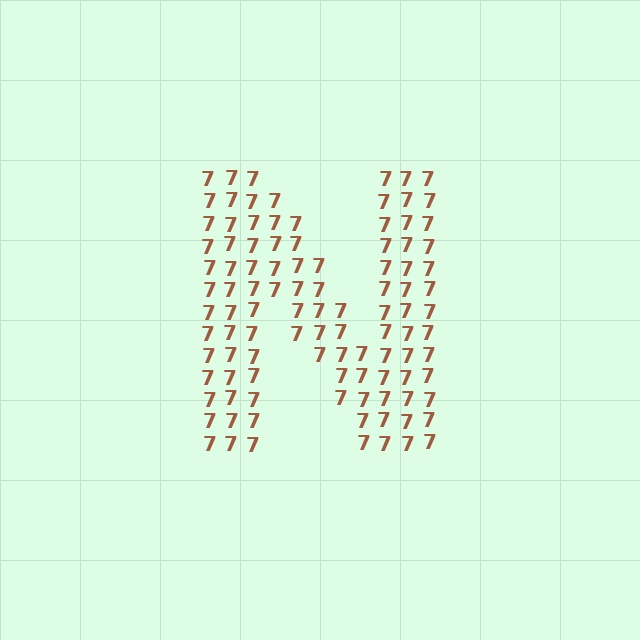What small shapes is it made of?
It is made of small digit 7's.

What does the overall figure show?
The overall figure shows the letter N.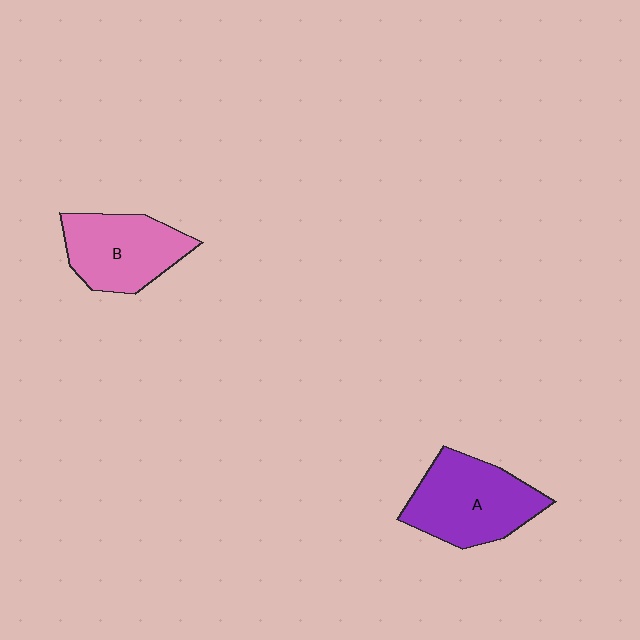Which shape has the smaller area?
Shape B (pink).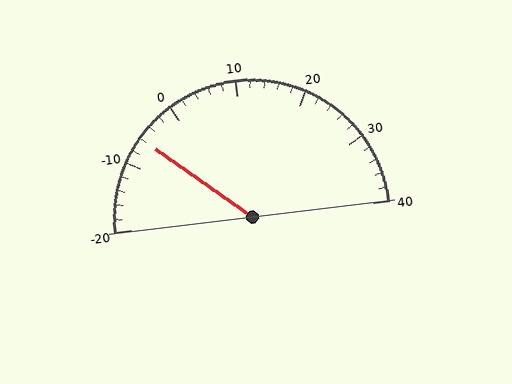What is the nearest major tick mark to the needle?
The nearest major tick mark is -10.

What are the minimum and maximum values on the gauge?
The gauge ranges from -20 to 40.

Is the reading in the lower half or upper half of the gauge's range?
The reading is in the lower half of the range (-20 to 40).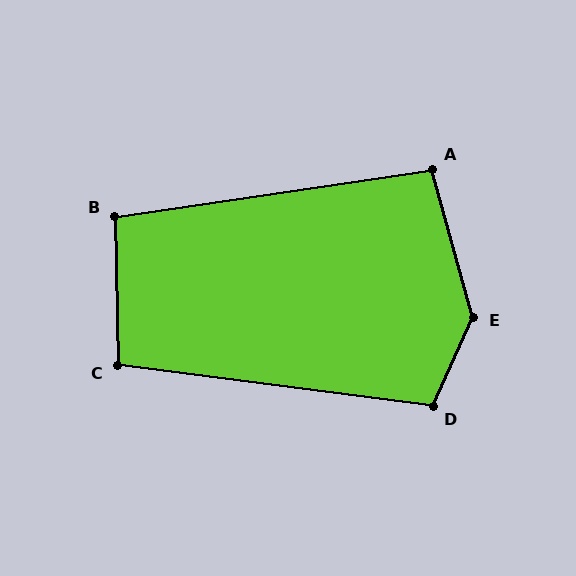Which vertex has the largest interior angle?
E, at approximately 141 degrees.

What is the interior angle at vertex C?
Approximately 98 degrees (obtuse).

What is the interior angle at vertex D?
Approximately 107 degrees (obtuse).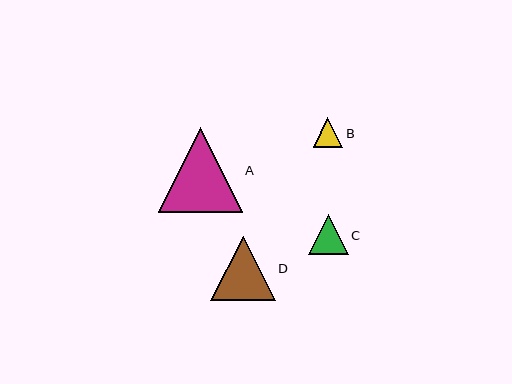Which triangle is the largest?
Triangle A is the largest with a size of approximately 84 pixels.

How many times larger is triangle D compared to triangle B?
Triangle D is approximately 2.2 times the size of triangle B.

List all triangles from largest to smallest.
From largest to smallest: A, D, C, B.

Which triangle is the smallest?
Triangle B is the smallest with a size of approximately 30 pixels.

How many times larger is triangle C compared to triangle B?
Triangle C is approximately 1.4 times the size of triangle B.